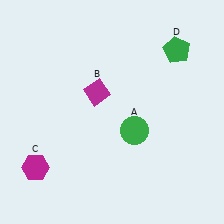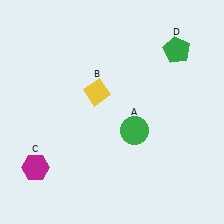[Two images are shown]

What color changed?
The diamond (B) changed from magenta in Image 1 to yellow in Image 2.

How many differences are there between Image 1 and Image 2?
There is 1 difference between the two images.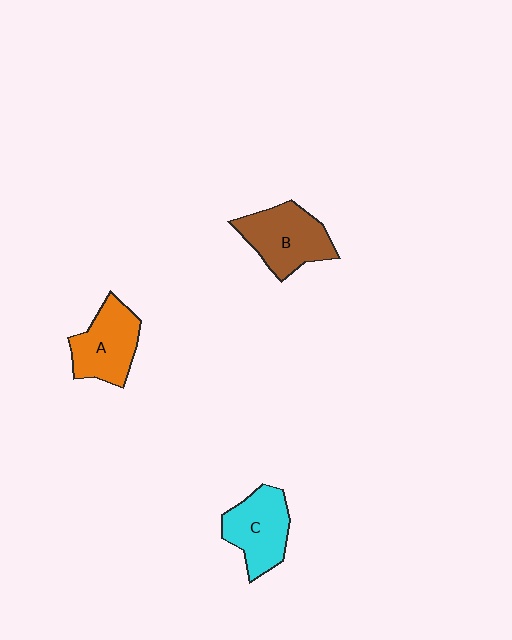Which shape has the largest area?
Shape B (brown).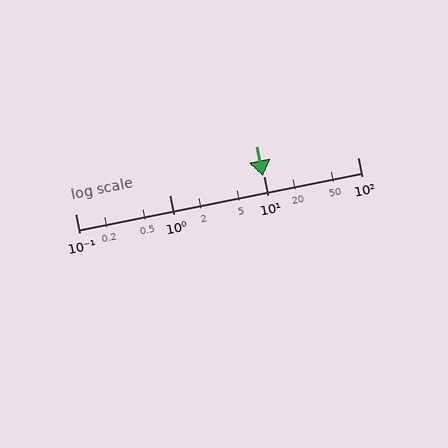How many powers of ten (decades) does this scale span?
The scale spans 3 decades, from 0.1 to 100.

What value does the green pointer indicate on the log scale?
The pointer indicates approximately 9.9.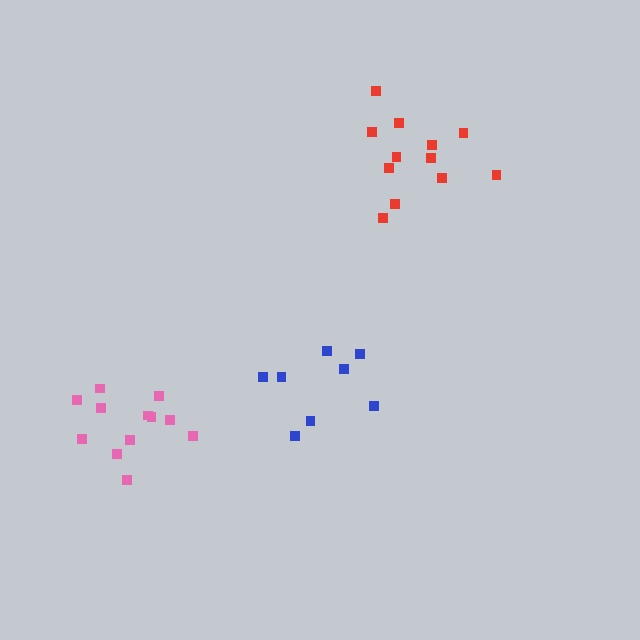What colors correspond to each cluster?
The clusters are colored: red, blue, pink.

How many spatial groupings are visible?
There are 3 spatial groupings.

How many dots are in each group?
Group 1: 12 dots, Group 2: 8 dots, Group 3: 12 dots (32 total).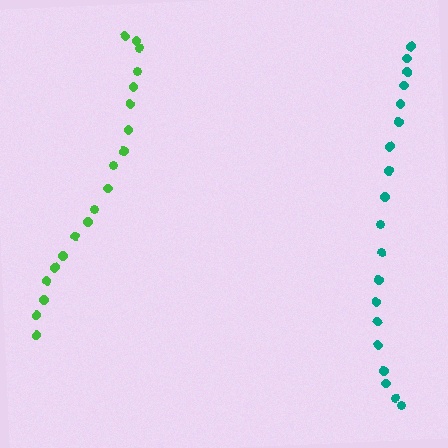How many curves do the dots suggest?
There are 2 distinct paths.